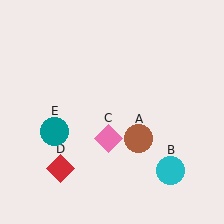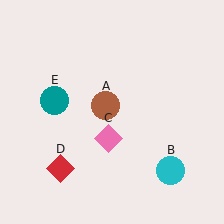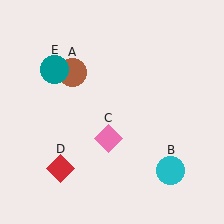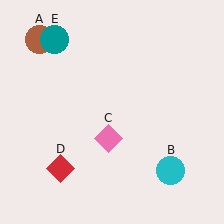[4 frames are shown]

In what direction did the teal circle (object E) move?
The teal circle (object E) moved up.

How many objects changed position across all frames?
2 objects changed position: brown circle (object A), teal circle (object E).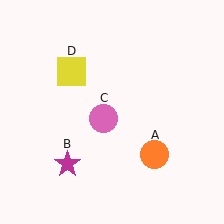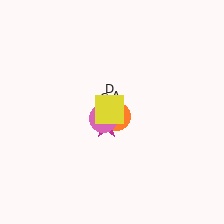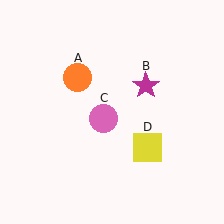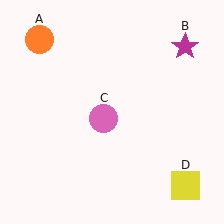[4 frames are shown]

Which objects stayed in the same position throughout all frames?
Pink circle (object C) remained stationary.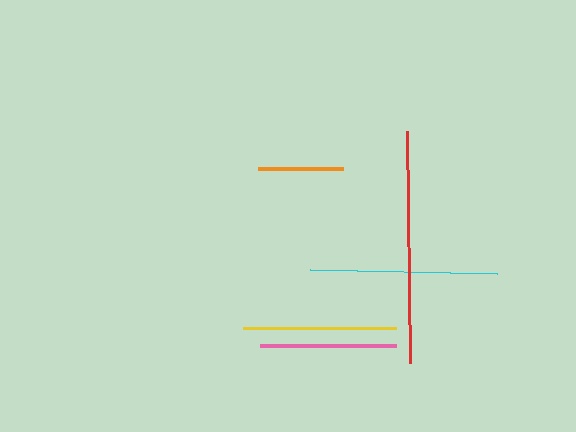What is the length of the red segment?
The red segment is approximately 233 pixels long.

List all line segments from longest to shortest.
From longest to shortest: red, cyan, yellow, pink, orange.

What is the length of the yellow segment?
The yellow segment is approximately 153 pixels long.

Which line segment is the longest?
The red line is the longest at approximately 233 pixels.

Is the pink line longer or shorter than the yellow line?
The yellow line is longer than the pink line.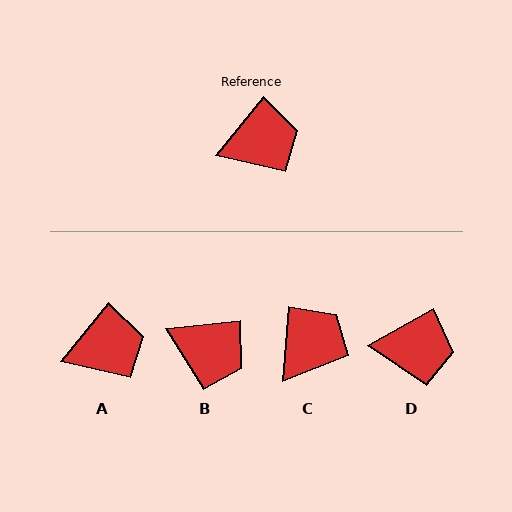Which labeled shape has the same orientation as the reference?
A.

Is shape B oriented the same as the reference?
No, it is off by about 45 degrees.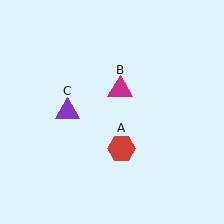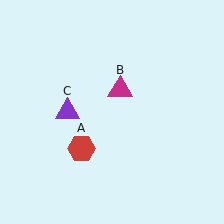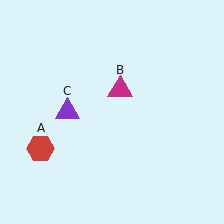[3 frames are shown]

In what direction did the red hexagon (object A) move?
The red hexagon (object A) moved left.